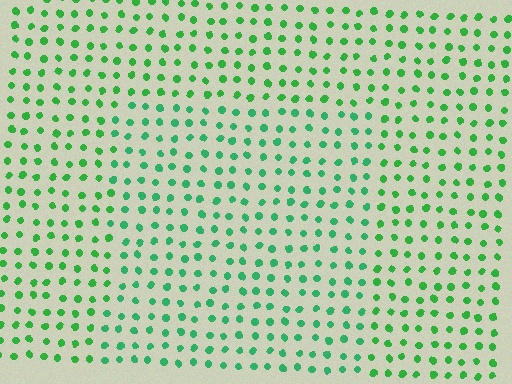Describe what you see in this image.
The image is filled with small green elements in a uniform arrangement. A rectangle-shaped region is visible where the elements are tinted to a slightly different hue, forming a subtle color boundary.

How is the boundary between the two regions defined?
The boundary is defined purely by a slight shift in hue (about 20 degrees). Spacing, size, and orientation are identical on both sides.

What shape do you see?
I see a rectangle.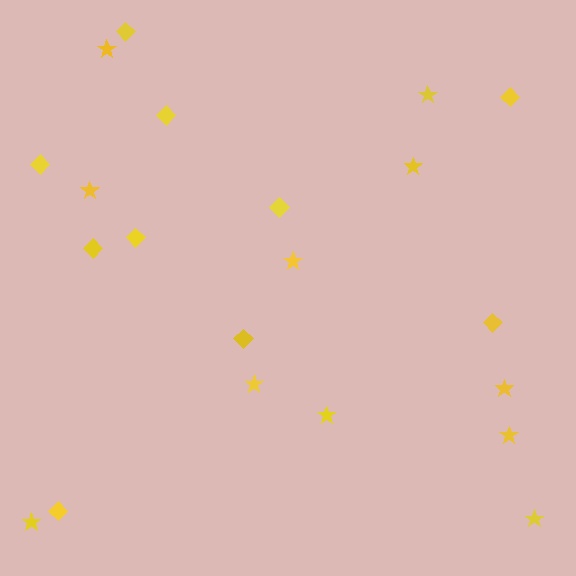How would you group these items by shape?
There are 2 groups: one group of diamonds (10) and one group of stars (11).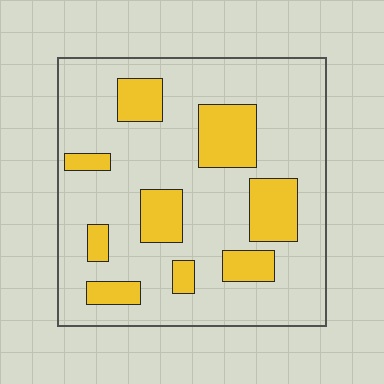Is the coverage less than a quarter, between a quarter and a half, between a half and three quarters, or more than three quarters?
Less than a quarter.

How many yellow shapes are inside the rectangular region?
9.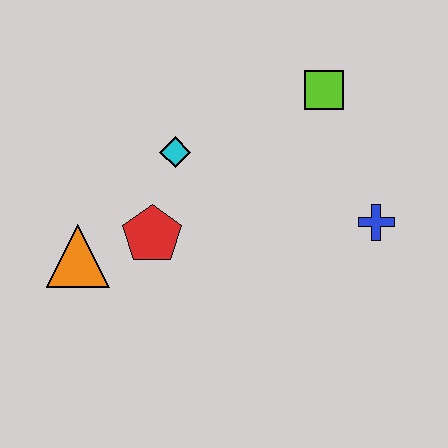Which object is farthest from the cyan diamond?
The blue cross is farthest from the cyan diamond.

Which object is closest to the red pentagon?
The orange triangle is closest to the red pentagon.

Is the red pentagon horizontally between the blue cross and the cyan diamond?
No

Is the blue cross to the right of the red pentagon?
Yes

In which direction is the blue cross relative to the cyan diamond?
The blue cross is to the right of the cyan diamond.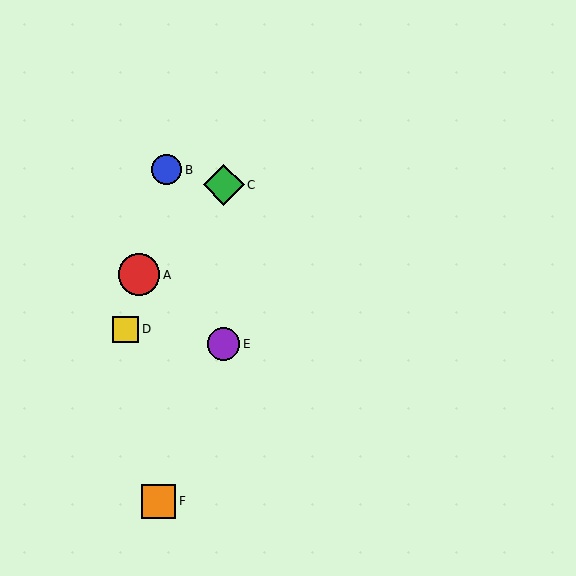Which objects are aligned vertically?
Objects C, E are aligned vertically.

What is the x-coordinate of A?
Object A is at x≈139.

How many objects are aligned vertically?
2 objects (C, E) are aligned vertically.